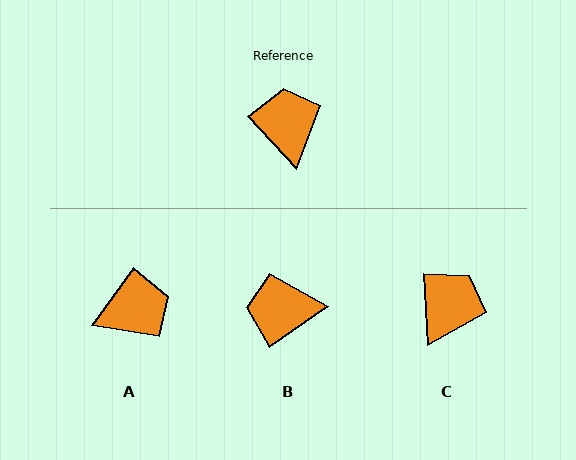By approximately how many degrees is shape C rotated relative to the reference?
Approximately 40 degrees clockwise.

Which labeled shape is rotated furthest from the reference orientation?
B, about 82 degrees away.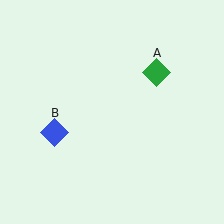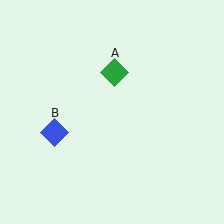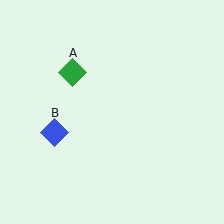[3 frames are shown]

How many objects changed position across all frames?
1 object changed position: green diamond (object A).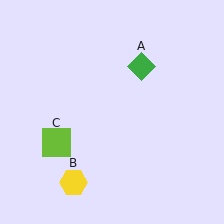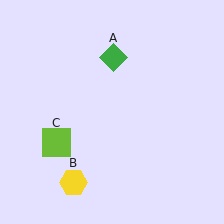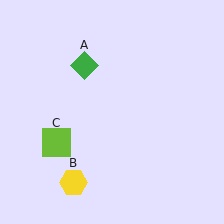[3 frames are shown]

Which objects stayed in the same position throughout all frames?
Yellow hexagon (object B) and lime square (object C) remained stationary.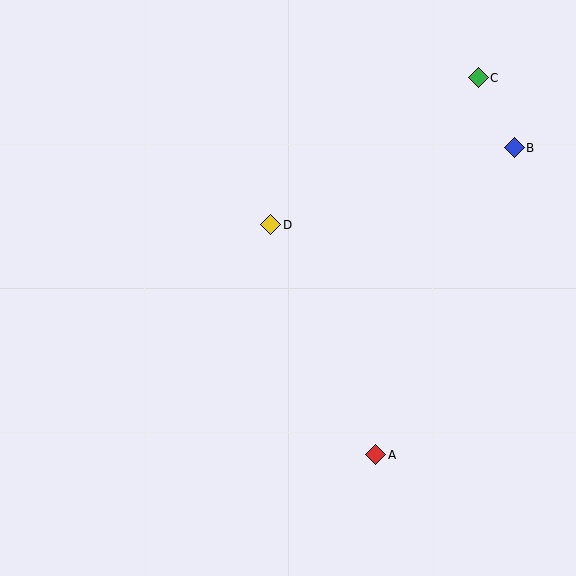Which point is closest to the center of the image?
Point D at (271, 225) is closest to the center.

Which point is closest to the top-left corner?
Point D is closest to the top-left corner.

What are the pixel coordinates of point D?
Point D is at (271, 225).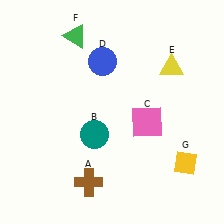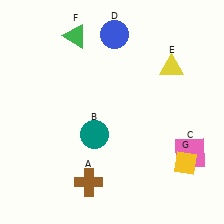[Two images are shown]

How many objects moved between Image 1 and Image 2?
2 objects moved between the two images.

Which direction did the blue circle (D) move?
The blue circle (D) moved up.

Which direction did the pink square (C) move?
The pink square (C) moved right.